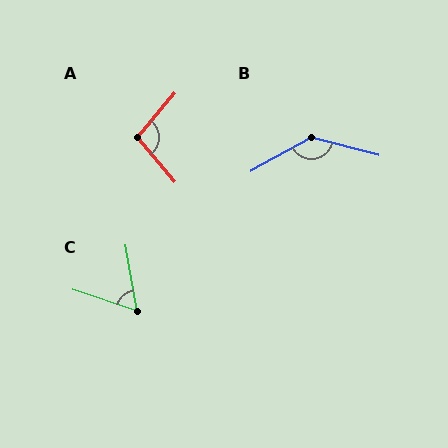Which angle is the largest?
B, at approximately 136 degrees.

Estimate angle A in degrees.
Approximately 100 degrees.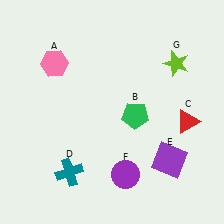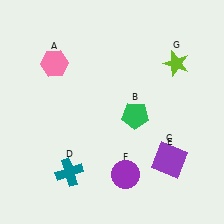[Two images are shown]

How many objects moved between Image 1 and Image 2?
1 object moved between the two images.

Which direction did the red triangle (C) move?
The red triangle (C) moved down.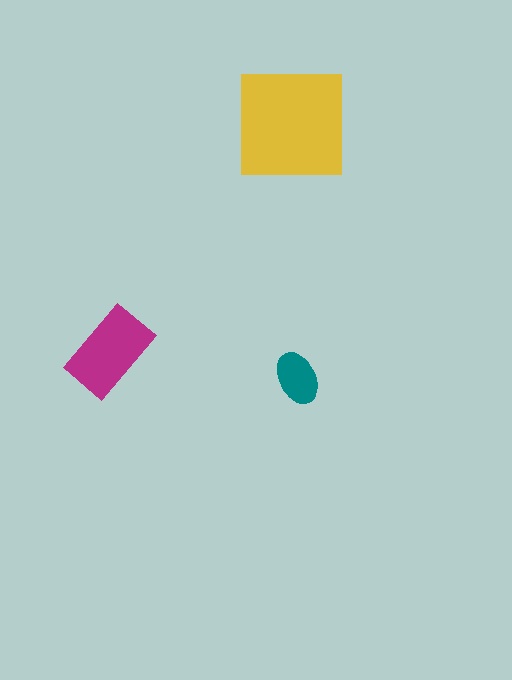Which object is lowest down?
The teal ellipse is bottommost.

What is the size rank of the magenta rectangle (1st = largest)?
2nd.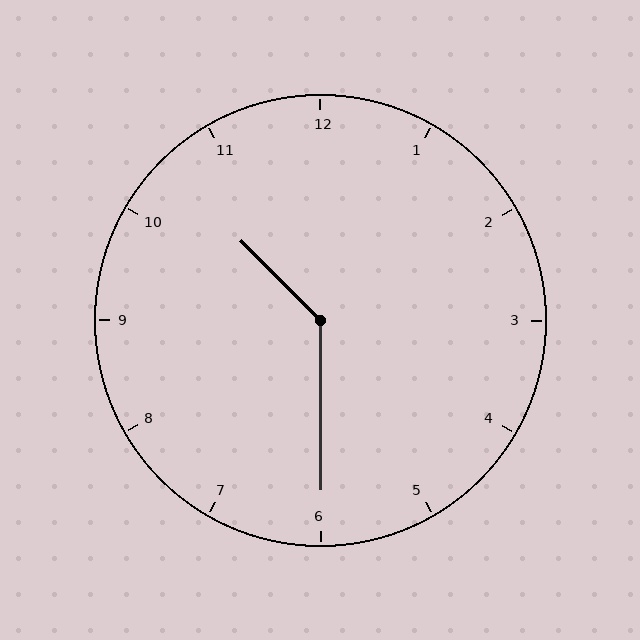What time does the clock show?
10:30.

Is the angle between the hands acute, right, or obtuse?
It is obtuse.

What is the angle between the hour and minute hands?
Approximately 135 degrees.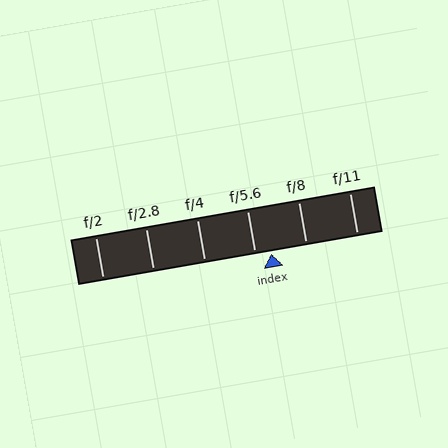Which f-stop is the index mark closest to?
The index mark is closest to f/5.6.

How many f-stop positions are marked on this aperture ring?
There are 6 f-stop positions marked.